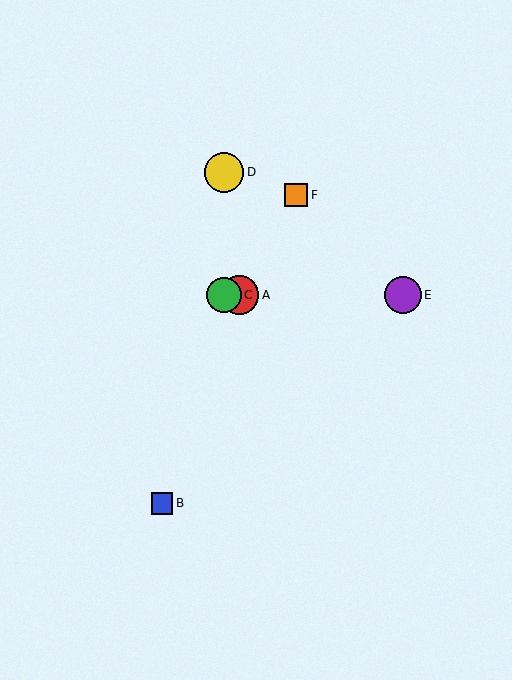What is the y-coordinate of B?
Object B is at y≈503.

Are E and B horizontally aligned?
No, E is at y≈295 and B is at y≈503.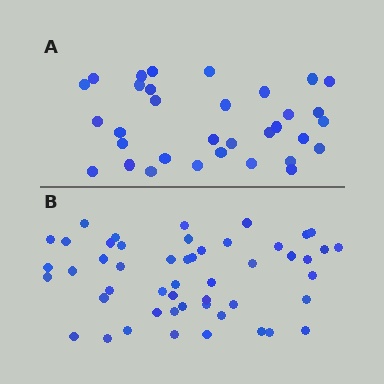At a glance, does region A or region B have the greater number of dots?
Region B (the bottom region) has more dots.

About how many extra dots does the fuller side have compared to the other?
Region B has approximately 15 more dots than region A.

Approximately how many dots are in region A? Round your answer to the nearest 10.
About 30 dots. (The exact count is 33, which rounds to 30.)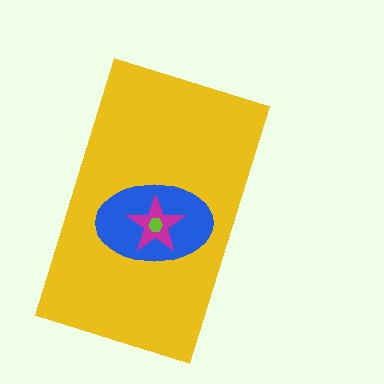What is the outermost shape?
The yellow rectangle.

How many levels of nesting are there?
4.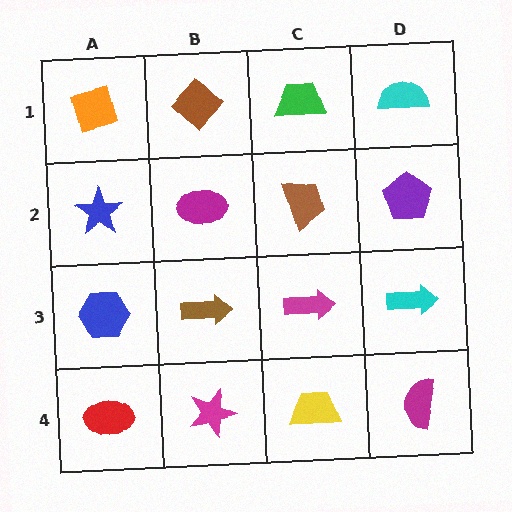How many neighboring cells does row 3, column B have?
4.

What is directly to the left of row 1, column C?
A brown diamond.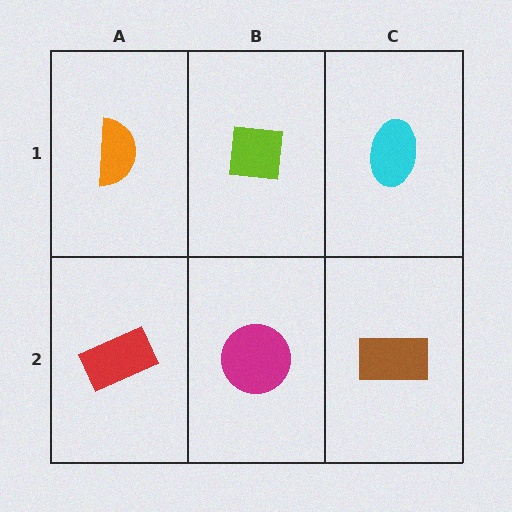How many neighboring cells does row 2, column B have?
3.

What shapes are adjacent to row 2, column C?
A cyan ellipse (row 1, column C), a magenta circle (row 2, column B).